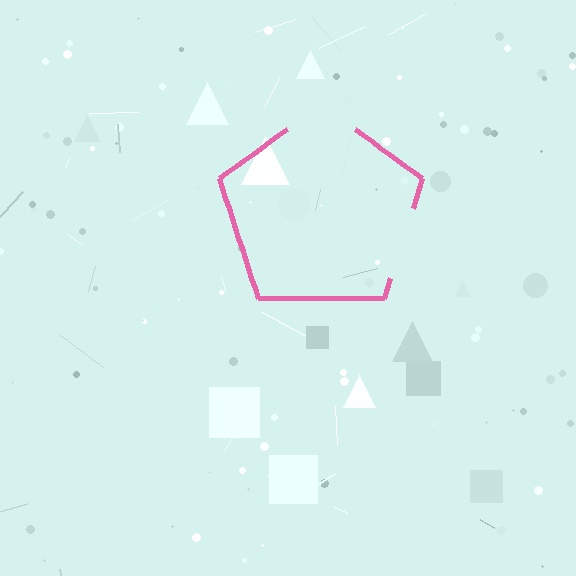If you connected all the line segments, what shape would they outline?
They would outline a pentagon.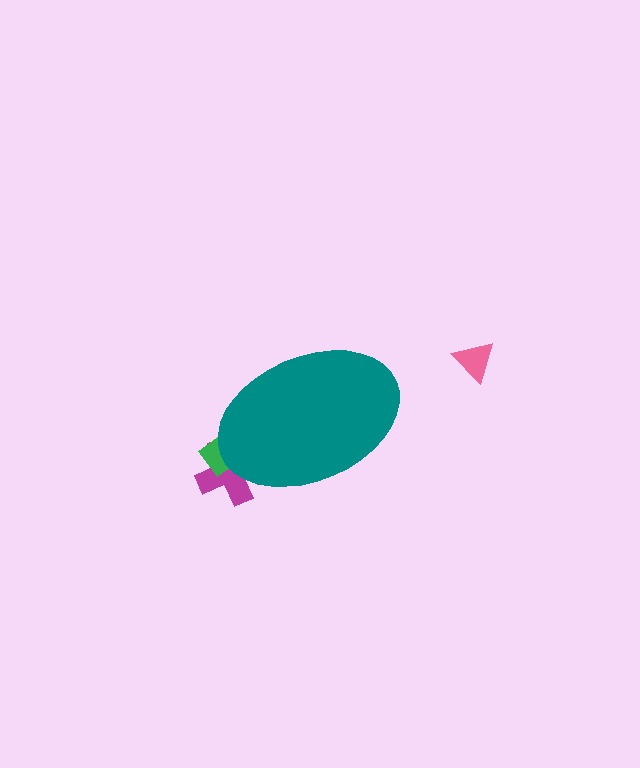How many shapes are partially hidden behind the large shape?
2 shapes are partially hidden.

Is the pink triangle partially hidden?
No, the pink triangle is fully visible.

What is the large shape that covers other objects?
A teal ellipse.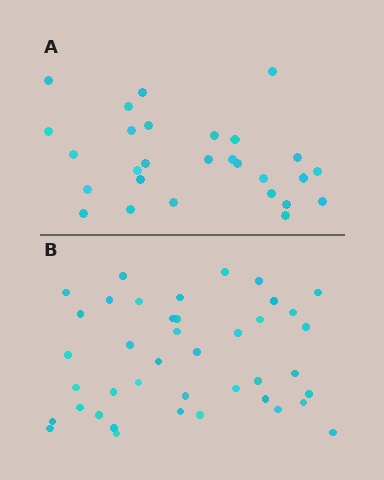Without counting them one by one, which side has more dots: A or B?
Region B (the bottom region) has more dots.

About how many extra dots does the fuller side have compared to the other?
Region B has approximately 15 more dots than region A.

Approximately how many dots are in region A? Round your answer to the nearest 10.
About 30 dots. (The exact count is 28, which rounds to 30.)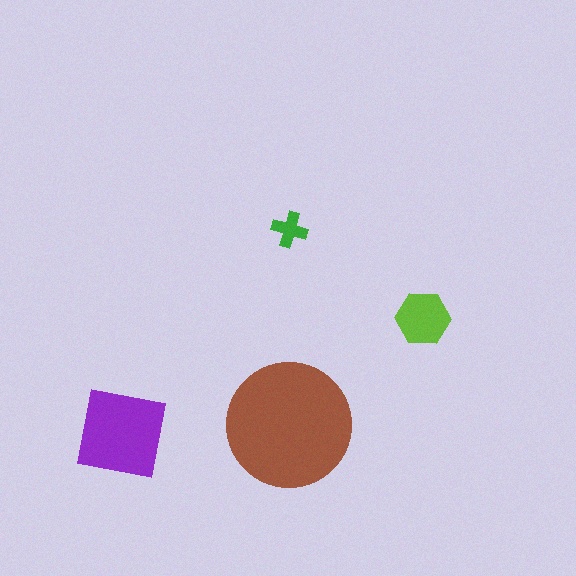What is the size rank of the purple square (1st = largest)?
2nd.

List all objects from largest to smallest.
The brown circle, the purple square, the lime hexagon, the green cross.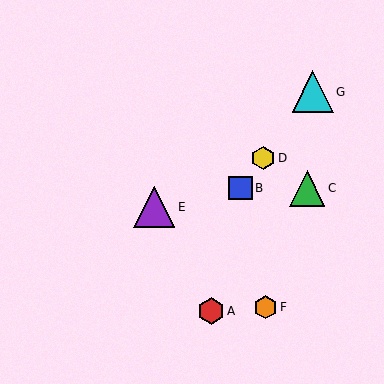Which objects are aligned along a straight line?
Objects B, D, G are aligned along a straight line.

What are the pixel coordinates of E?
Object E is at (154, 207).